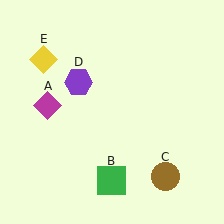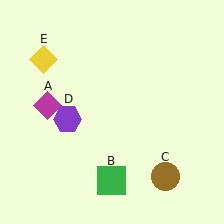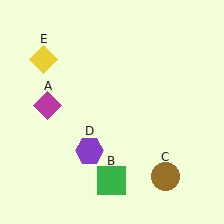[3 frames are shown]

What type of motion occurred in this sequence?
The purple hexagon (object D) rotated counterclockwise around the center of the scene.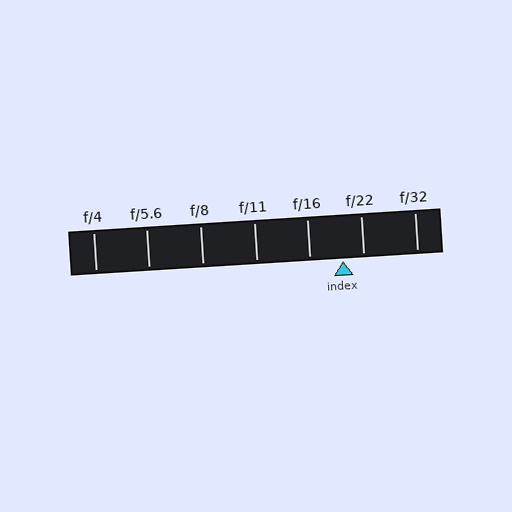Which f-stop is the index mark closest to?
The index mark is closest to f/22.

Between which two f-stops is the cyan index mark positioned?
The index mark is between f/16 and f/22.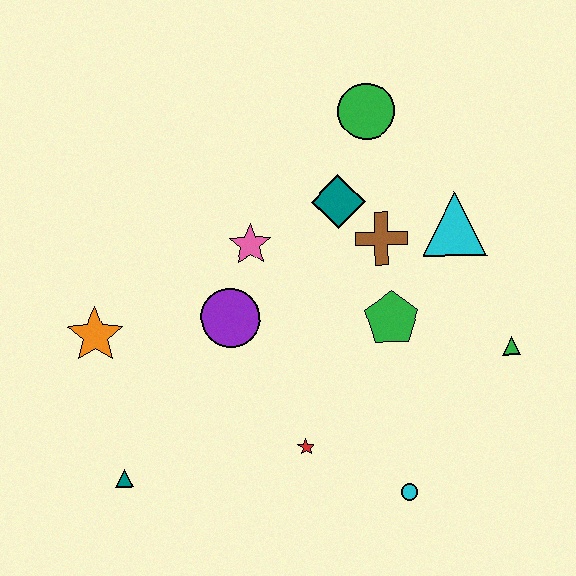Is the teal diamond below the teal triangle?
No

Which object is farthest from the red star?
The green circle is farthest from the red star.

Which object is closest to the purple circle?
The pink star is closest to the purple circle.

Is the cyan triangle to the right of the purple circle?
Yes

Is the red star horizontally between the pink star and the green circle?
Yes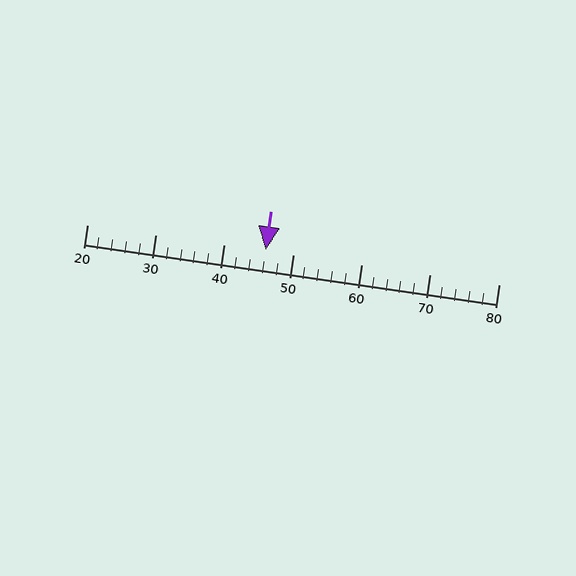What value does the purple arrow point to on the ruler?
The purple arrow points to approximately 46.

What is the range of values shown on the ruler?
The ruler shows values from 20 to 80.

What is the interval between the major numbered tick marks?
The major tick marks are spaced 10 units apart.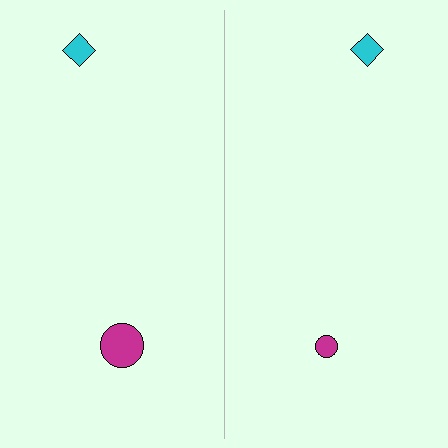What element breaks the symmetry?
The magenta circle on the right side has a different size than its mirror counterpart.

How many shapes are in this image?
There are 4 shapes in this image.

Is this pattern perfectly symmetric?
No, the pattern is not perfectly symmetric. The magenta circle on the right side has a different size than its mirror counterpart.